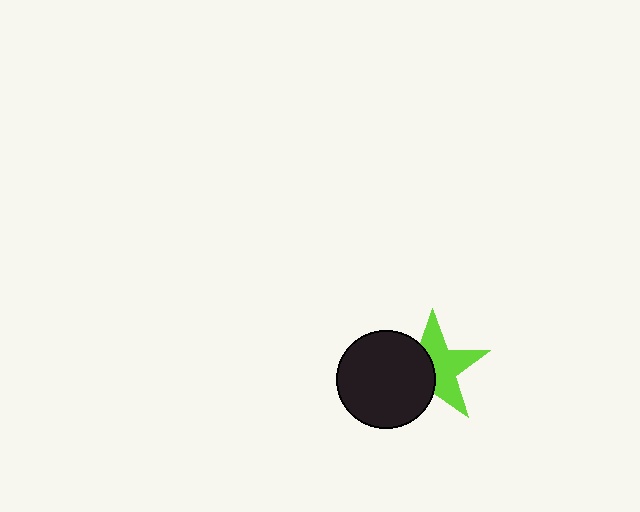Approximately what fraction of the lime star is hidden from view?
Roughly 44% of the lime star is hidden behind the black circle.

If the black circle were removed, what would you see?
You would see the complete lime star.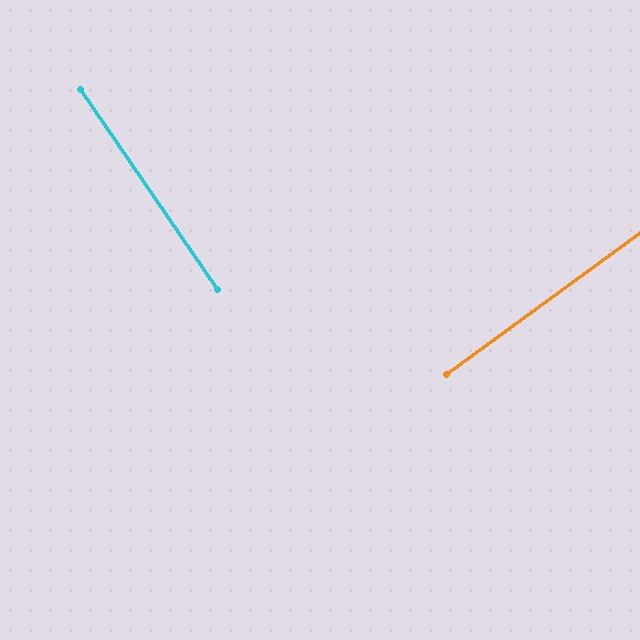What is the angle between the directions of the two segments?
Approximately 88 degrees.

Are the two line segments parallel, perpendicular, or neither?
Perpendicular — they meet at approximately 88°.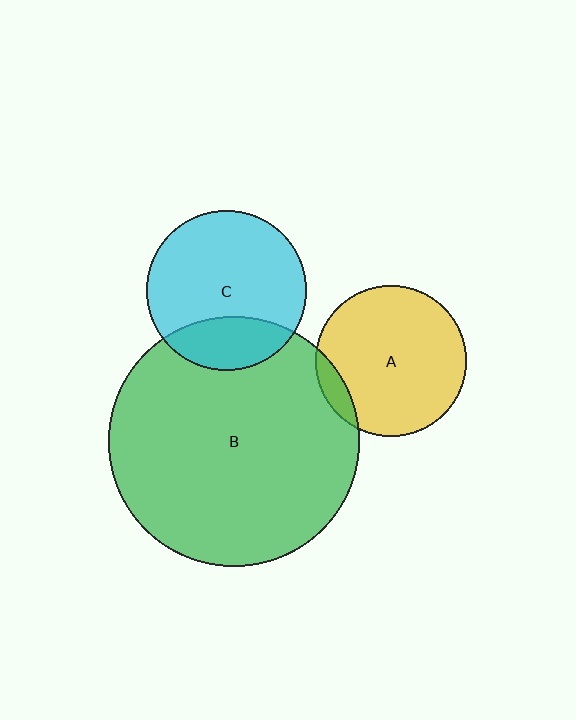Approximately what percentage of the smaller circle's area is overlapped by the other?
Approximately 25%.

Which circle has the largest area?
Circle B (green).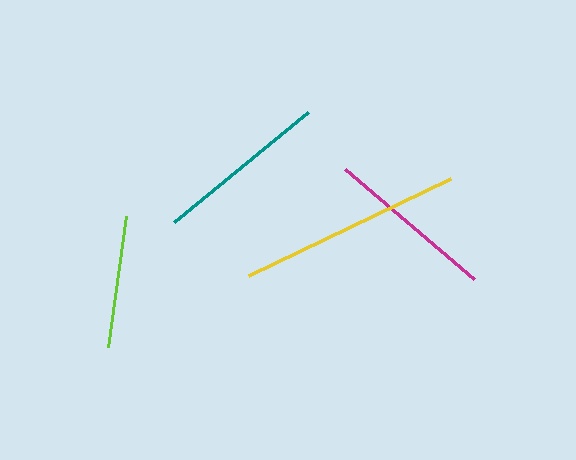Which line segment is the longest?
The yellow line is the longest at approximately 224 pixels.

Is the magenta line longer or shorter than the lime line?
The magenta line is longer than the lime line.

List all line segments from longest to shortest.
From longest to shortest: yellow, teal, magenta, lime.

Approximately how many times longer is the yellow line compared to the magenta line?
The yellow line is approximately 1.3 times the length of the magenta line.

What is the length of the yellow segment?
The yellow segment is approximately 224 pixels long.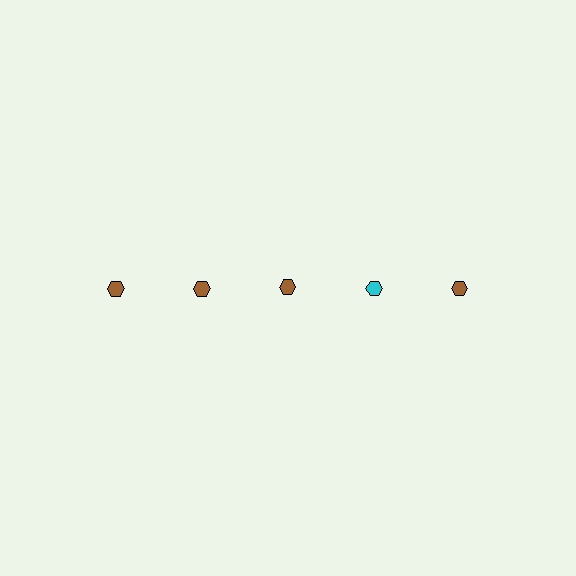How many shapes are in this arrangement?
There are 5 shapes arranged in a grid pattern.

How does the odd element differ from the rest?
It has a different color: cyan instead of brown.